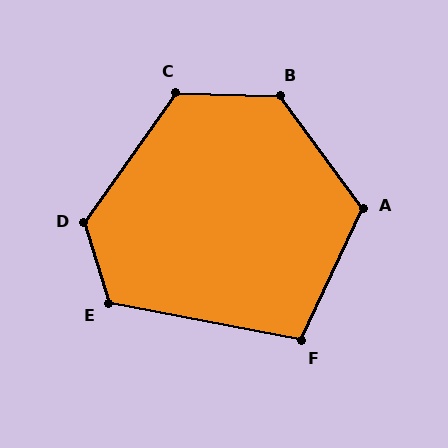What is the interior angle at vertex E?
Approximately 118 degrees (obtuse).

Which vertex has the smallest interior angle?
F, at approximately 104 degrees.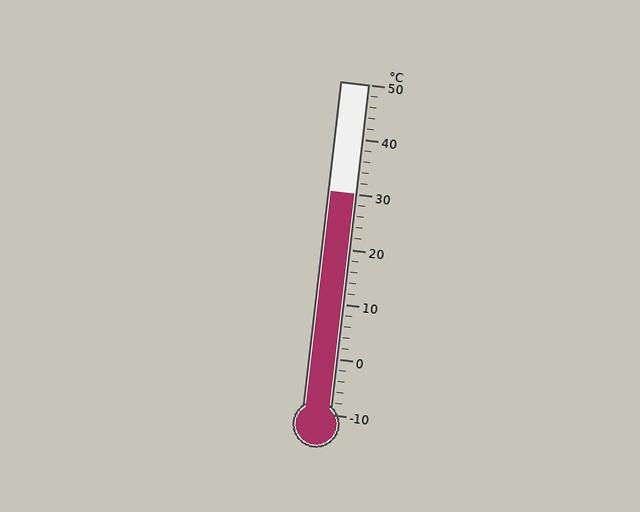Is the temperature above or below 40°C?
The temperature is below 40°C.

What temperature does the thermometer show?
The thermometer shows approximately 30°C.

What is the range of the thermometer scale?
The thermometer scale ranges from -10°C to 50°C.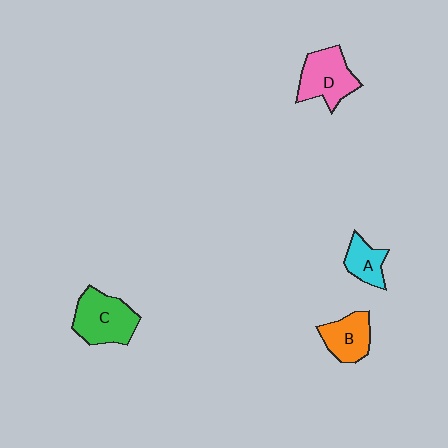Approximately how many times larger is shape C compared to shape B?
Approximately 1.4 times.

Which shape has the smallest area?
Shape A (cyan).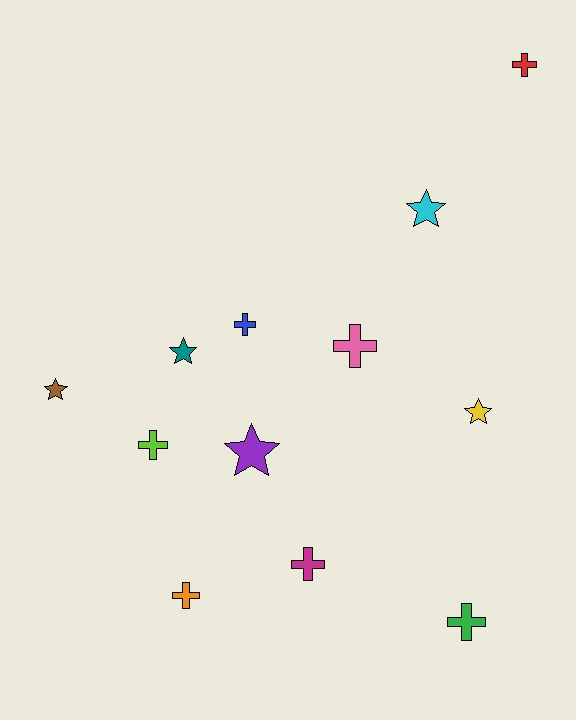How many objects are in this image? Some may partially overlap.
There are 12 objects.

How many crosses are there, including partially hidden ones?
There are 7 crosses.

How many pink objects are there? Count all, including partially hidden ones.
There is 1 pink object.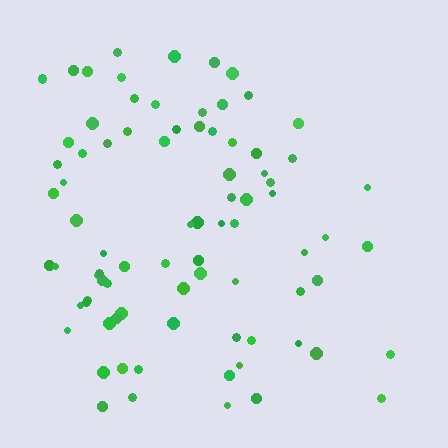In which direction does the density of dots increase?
From right to left, with the left side densest.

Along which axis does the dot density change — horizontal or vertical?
Horizontal.